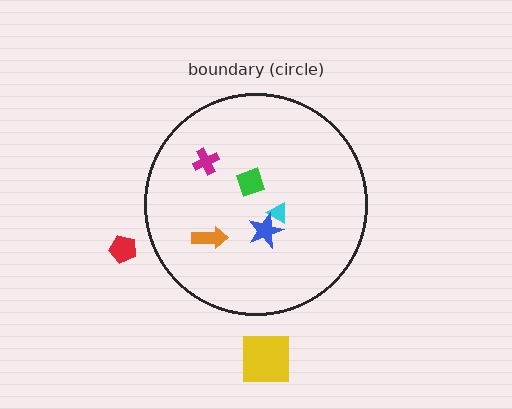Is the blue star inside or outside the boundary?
Inside.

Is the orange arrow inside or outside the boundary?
Inside.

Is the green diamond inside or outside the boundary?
Inside.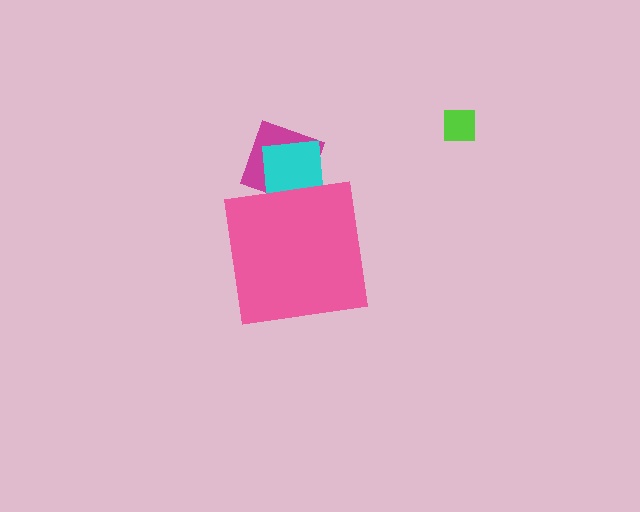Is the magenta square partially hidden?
Yes, the magenta square is partially hidden behind the pink square.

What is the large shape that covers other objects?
A pink square.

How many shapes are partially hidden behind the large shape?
2 shapes are partially hidden.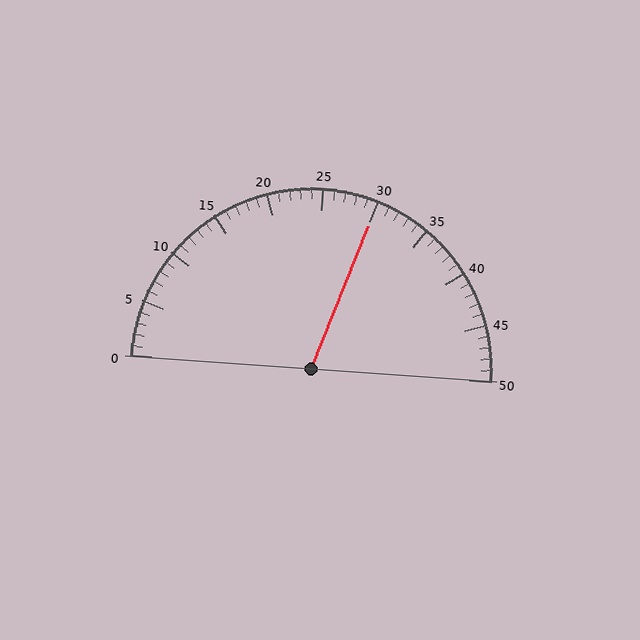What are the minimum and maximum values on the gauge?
The gauge ranges from 0 to 50.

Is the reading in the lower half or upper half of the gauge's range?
The reading is in the upper half of the range (0 to 50).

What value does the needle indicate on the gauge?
The needle indicates approximately 30.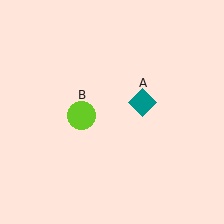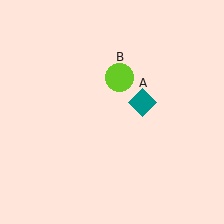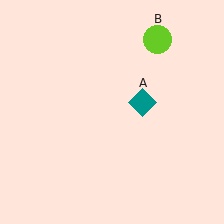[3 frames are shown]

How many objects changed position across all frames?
1 object changed position: lime circle (object B).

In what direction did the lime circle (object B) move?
The lime circle (object B) moved up and to the right.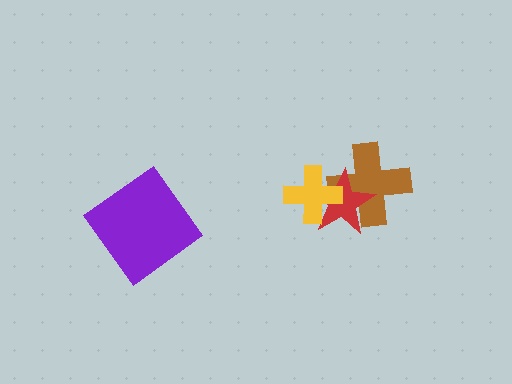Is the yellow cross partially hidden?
No, no other shape covers it.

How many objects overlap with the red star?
2 objects overlap with the red star.